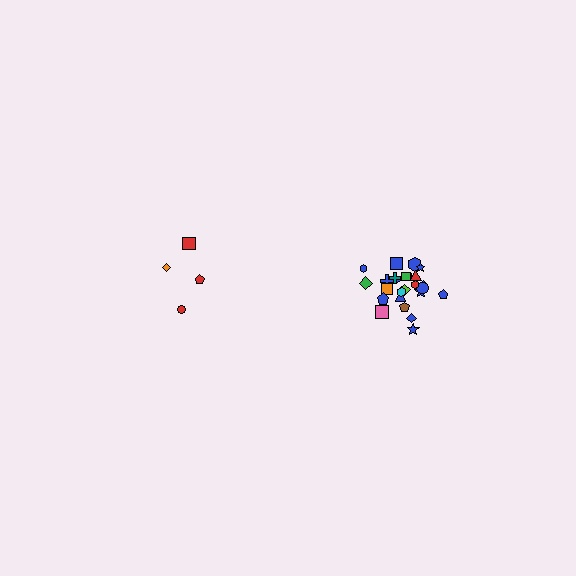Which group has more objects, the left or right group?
The right group.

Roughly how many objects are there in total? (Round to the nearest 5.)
Roughly 30 objects in total.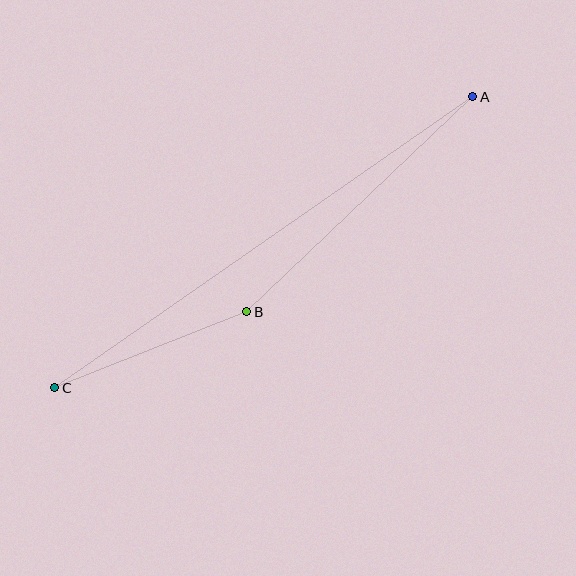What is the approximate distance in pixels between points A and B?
The distance between A and B is approximately 312 pixels.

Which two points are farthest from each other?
Points A and C are farthest from each other.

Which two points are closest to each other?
Points B and C are closest to each other.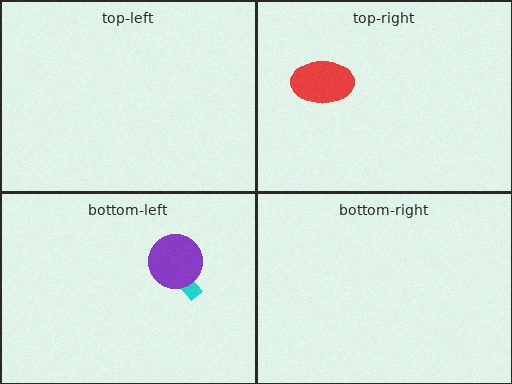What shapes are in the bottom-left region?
The cyan arrow, the purple circle.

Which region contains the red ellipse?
The top-right region.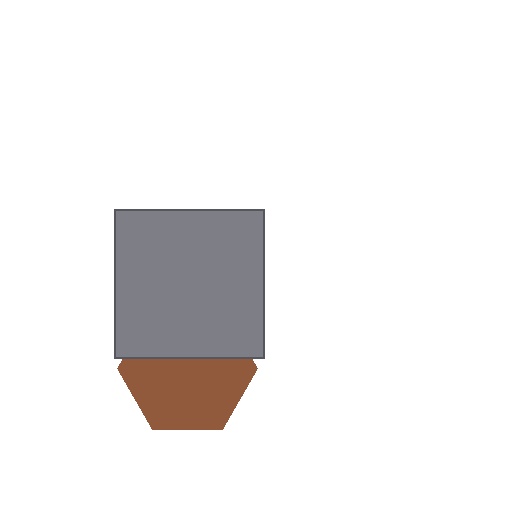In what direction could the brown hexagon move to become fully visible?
The brown hexagon could move down. That would shift it out from behind the gray square entirely.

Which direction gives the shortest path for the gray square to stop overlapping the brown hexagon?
Moving up gives the shortest separation.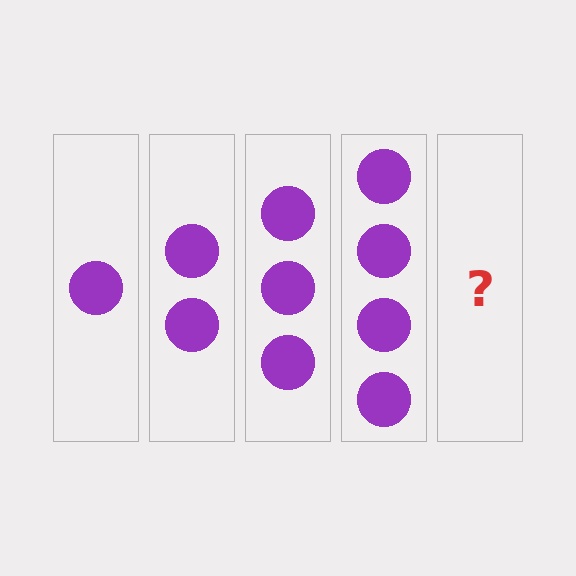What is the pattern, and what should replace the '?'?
The pattern is that each step adds one more circle. The '?' should be 5 circles.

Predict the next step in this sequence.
The next step is 5 circles.